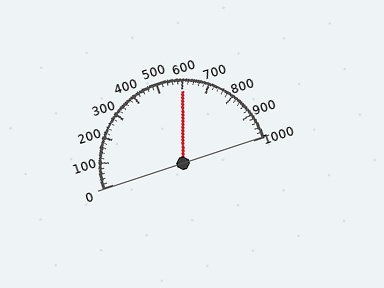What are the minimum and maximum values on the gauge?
The gauge ranges from 0 to 1000.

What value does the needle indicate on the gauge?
The needle indicates approximately 600.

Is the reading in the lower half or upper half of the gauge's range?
The reading is in the upper half of the range (0 to 1000).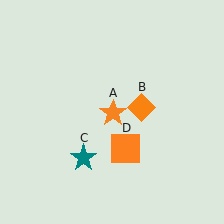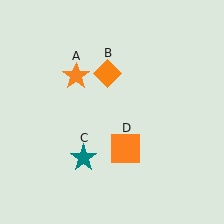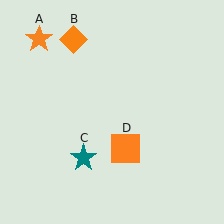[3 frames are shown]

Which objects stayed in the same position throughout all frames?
Teal star (object C) and orange square (object D) remained stationary.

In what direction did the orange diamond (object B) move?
The orange diamond (object B) moved up and to the left.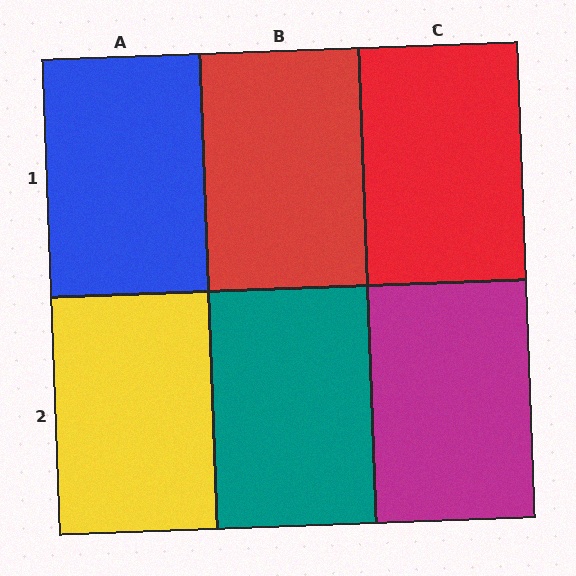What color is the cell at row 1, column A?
Blue.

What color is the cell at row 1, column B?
Red.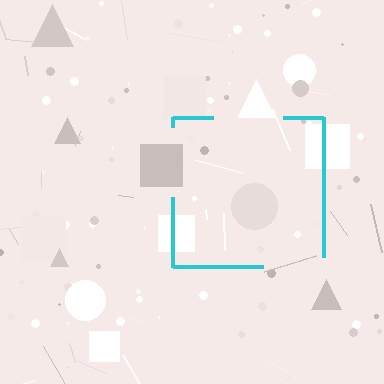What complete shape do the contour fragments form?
The contour fragments form a square.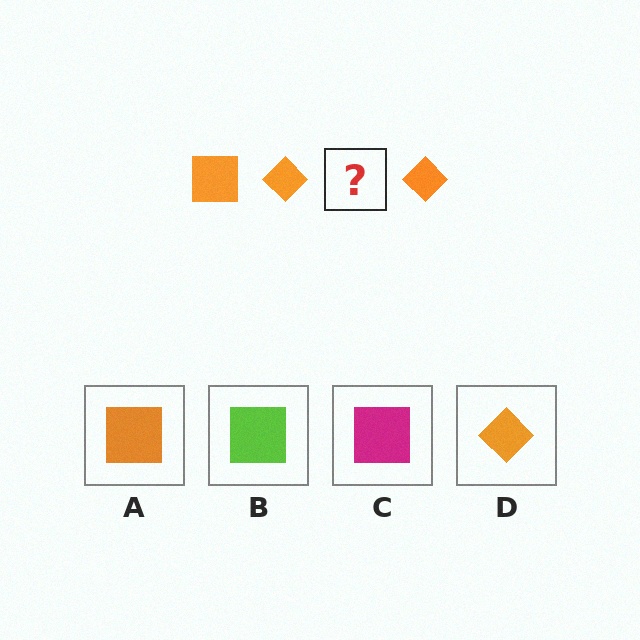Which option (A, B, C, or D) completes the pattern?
A.